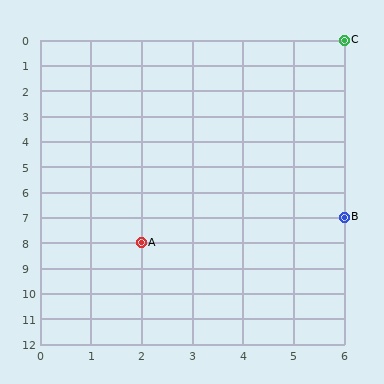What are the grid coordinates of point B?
Point B is at grid coordinates (6, 7).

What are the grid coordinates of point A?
Point A is at grid coordinates (2, 8).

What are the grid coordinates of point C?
Point C is at grid coordinates (6, 0).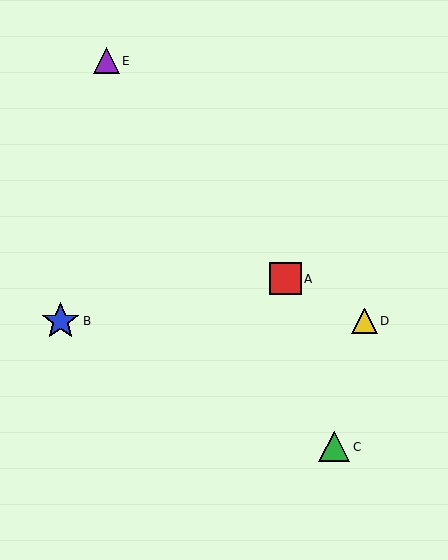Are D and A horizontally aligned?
No, D is at y≈321 and A is at y≈279.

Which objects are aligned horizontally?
Objects B, D are aligned horizontally.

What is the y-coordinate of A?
Object A is at y≈279.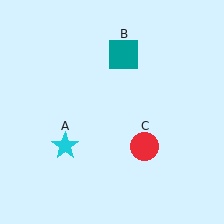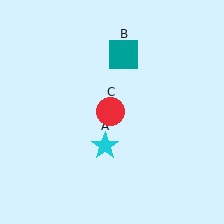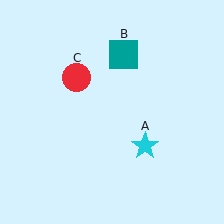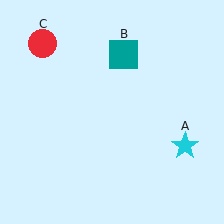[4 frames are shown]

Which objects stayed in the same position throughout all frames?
Teal square (object B) remained stationary.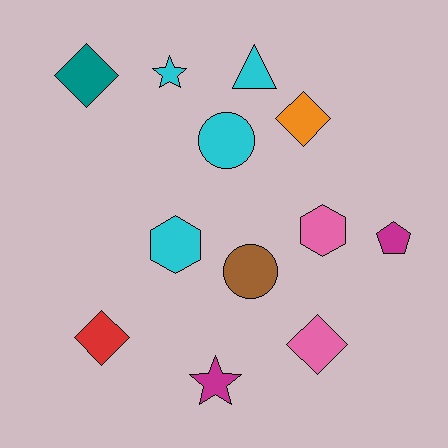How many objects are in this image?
There are 12 objects.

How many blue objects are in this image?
There are no blue objects.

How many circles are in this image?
There are 2 circles.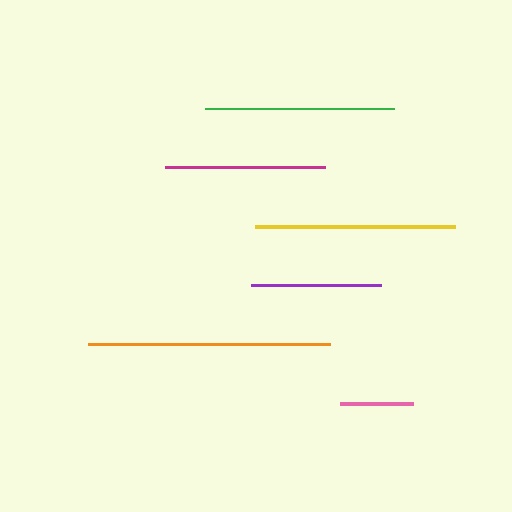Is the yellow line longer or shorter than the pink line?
The yellow line is longer than the pink line.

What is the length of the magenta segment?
The magenta segment is approximately 160 pixels long.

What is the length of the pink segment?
The pink segment is approximately 73 pixels long.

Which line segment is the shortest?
The pink line is the shortest at approximately 73 pixels.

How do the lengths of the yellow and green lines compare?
The yellow and green lines are approximately the same length.